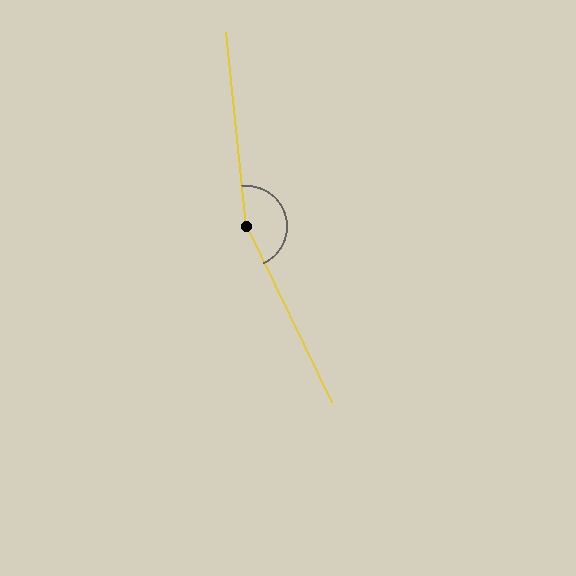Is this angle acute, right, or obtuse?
It is obtuse.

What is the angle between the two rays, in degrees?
Approximately 160 degrees.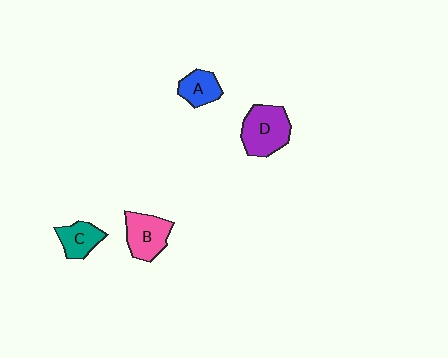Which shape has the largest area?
Shape D (purple).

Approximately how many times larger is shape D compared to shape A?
Approximately 1.7 times.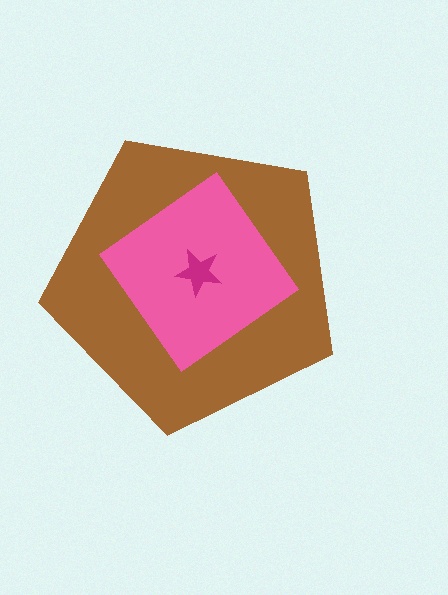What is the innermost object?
The magenta star.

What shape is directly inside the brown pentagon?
The pink diamond.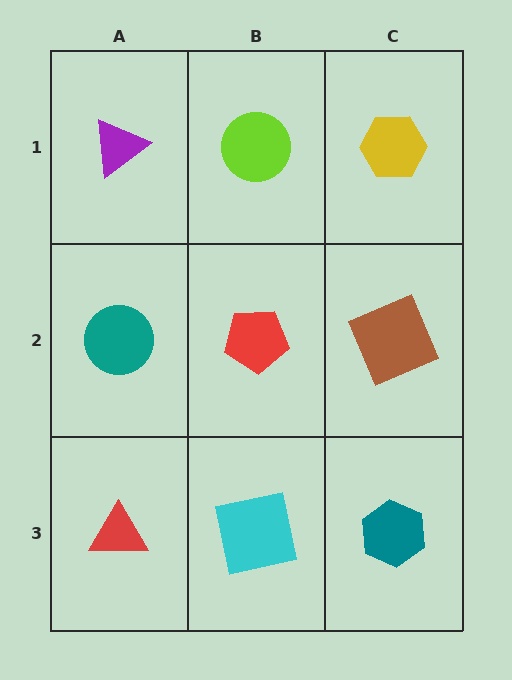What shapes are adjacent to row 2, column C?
A yellow hexagon (row 1, column C), a teal hexagon (row 3, column C), a red pentagon (row 2, column B).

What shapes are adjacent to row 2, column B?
A lime circle (row 1, column B), a cyan square (row 3, column B), a teal circle (row 2, column A), a brown square (row 2, column C).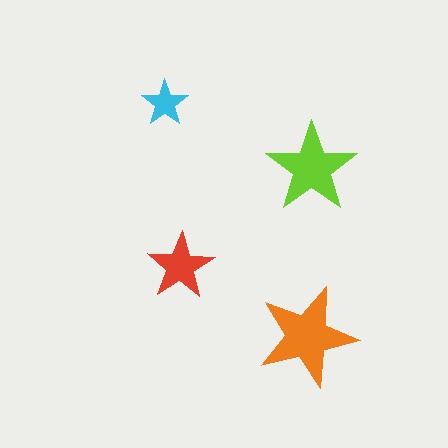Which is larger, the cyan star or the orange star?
The orange one.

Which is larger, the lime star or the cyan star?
The lime one.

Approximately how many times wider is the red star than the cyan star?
About 1.5 times wider.